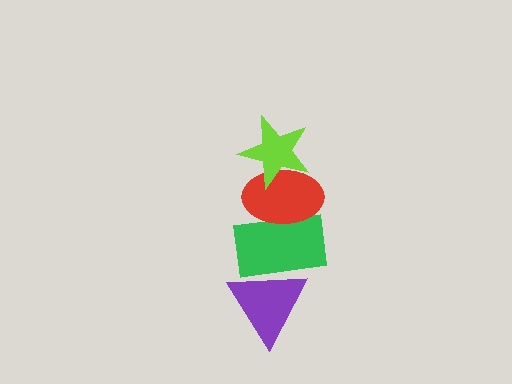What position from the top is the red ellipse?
The red ellipse is 2nd from the top.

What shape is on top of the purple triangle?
The green rectangle is on top of the purple triangle.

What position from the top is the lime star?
The lime star is 1st from the top.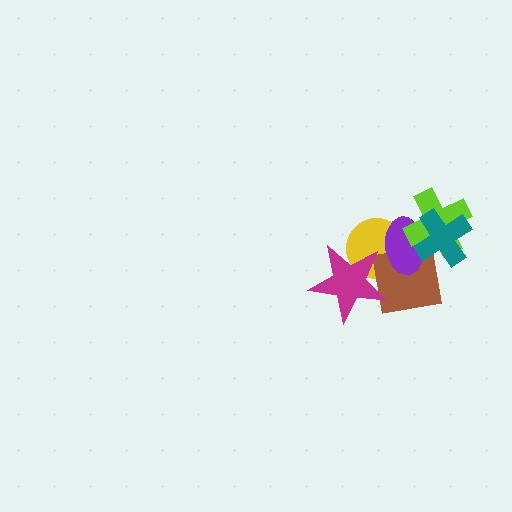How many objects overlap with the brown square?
5 objects overlap with the brown square.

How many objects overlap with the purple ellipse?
4 objects overlap with the purple ellipse.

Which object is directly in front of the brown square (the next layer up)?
The purple ellipse is directly in front of the brown square.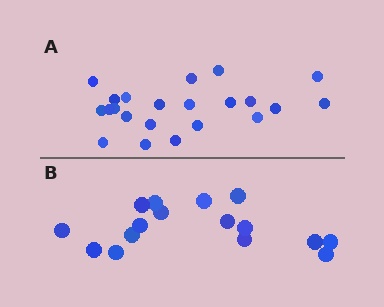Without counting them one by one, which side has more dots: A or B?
Region A (the top region) has more dots.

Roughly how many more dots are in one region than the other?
Region A has about 6 more dots than region B.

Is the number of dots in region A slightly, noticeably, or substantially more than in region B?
Region A has noticeably more, but not dramatically so. The ratio is roughly 1.4 to 1.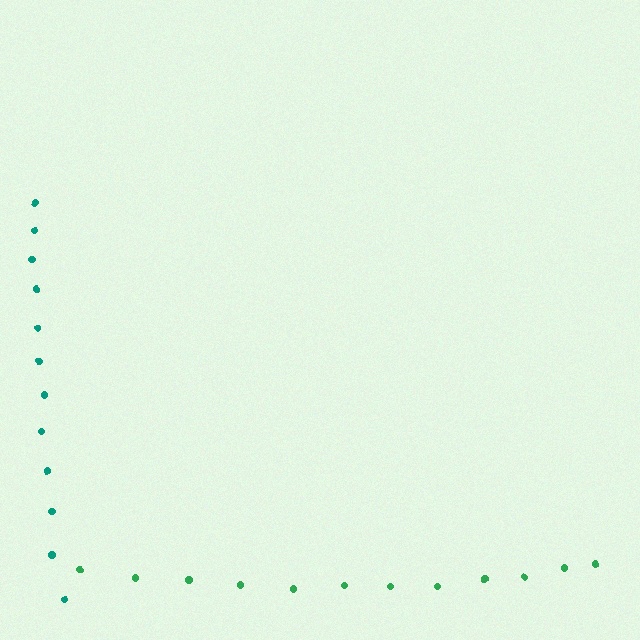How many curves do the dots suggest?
There are 2 distinct paths.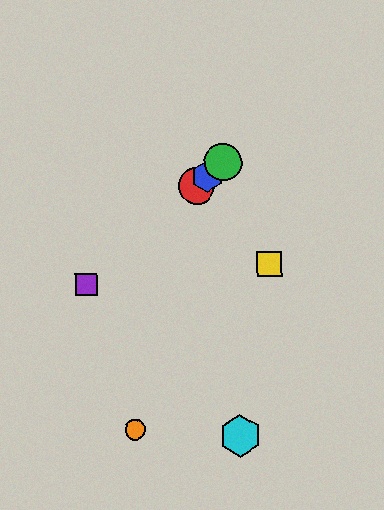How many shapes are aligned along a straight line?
4 shapes (the red circle, the blue hexagon, the green circle, the purple square) are aligned along a straight line.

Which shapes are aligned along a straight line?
The red circle, the blue hexagon, the green circle, the purple square are aligned along a straight line.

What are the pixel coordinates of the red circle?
The red circle is at (197, 186).